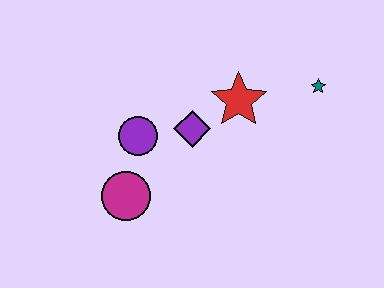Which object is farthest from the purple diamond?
The teal star is farthest from the purple diamond.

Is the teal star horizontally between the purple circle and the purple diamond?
No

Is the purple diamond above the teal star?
No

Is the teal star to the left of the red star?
No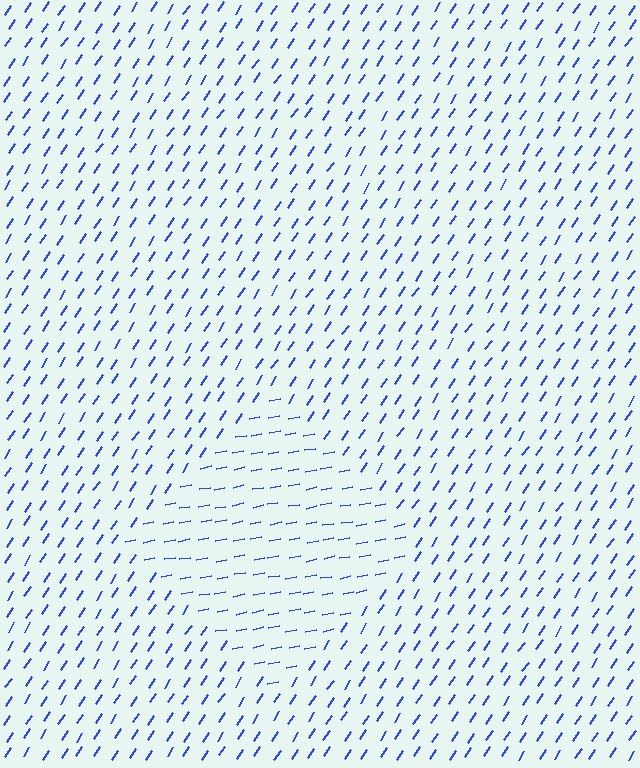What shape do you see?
I see a diamond.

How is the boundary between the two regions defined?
The boundary is defined purely by a change in line orientation (approximately 45 degrees difference). All lines are the same color and thickness.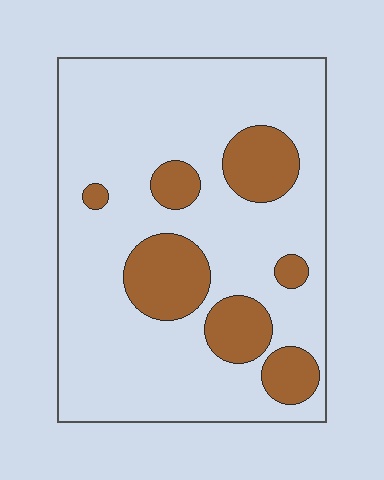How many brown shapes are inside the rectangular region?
7.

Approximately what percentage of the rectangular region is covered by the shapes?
Approximately 20%.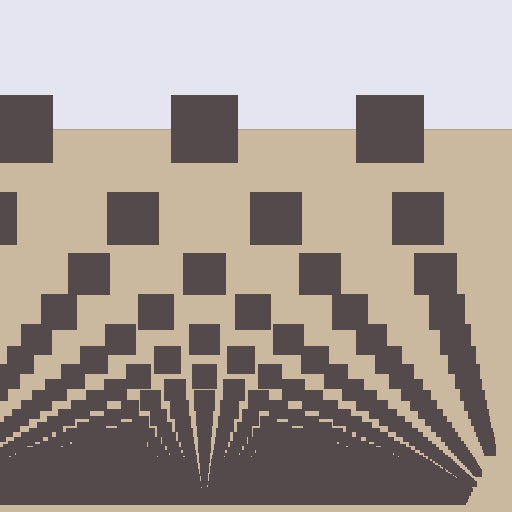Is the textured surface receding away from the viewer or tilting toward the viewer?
The surface appears to tilt toward the viewer. Texture elements get larger and sparser toward the top.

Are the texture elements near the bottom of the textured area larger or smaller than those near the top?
Smaller. The gradient is inverted — elements near the bottom are smaller and denser.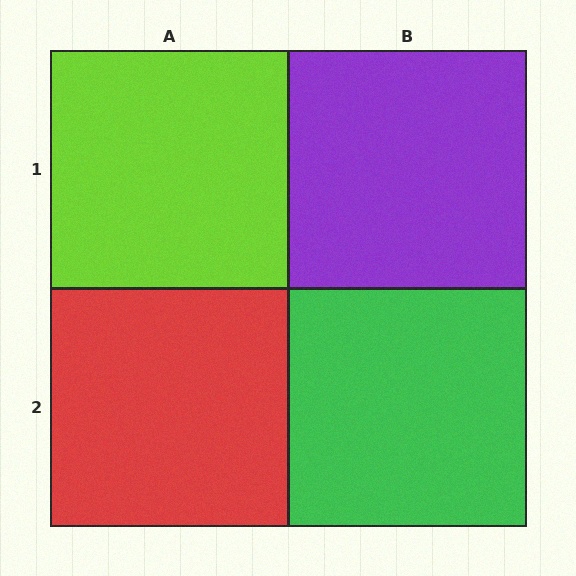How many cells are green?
1 cell is green.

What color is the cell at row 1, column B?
Purple.